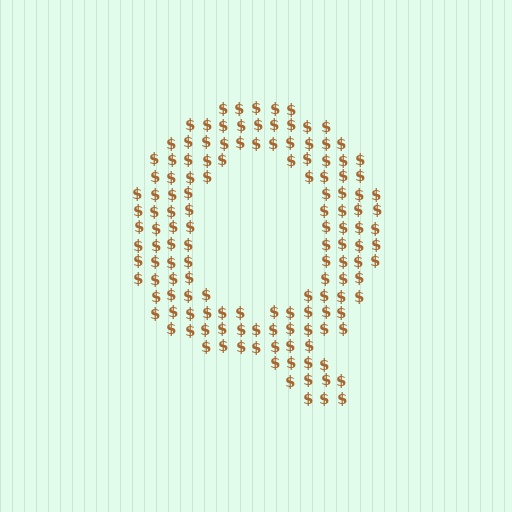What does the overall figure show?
The overall figure shows the letter Q.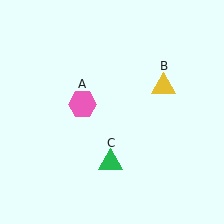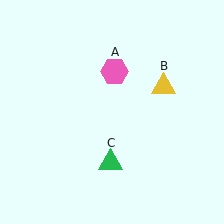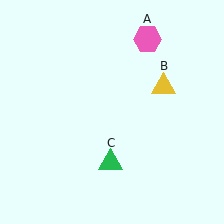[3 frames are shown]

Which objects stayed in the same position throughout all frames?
Yellow triangle (object B) and green triangle (object C) remained stationary.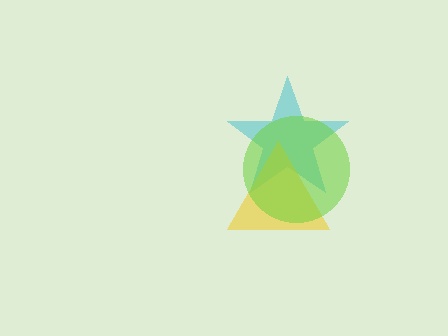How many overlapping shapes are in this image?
There are 3 overlapping shapes in the image.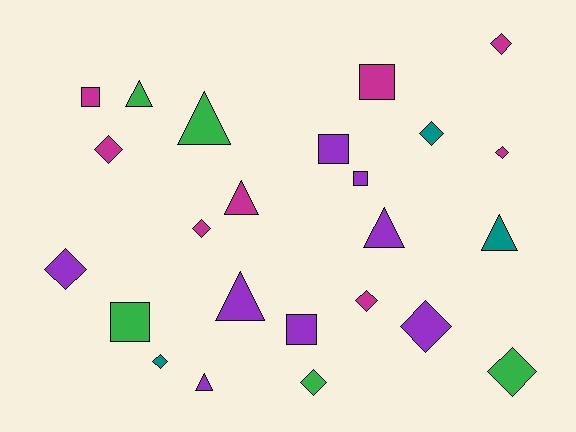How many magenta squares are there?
There are 2 magenta squares.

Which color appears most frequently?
Purple, with 8 objects.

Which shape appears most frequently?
Diamond, with 11 objects.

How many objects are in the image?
There are 24 objects.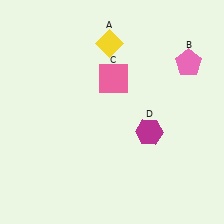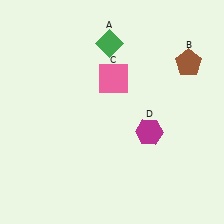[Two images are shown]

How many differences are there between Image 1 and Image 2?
There are 2 differences between the two images.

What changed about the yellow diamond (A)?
In Image 1, A is yellow. In Image 2, it changed to green.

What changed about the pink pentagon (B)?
In Image 1, B is pink. In Image 2, it changed to brown.